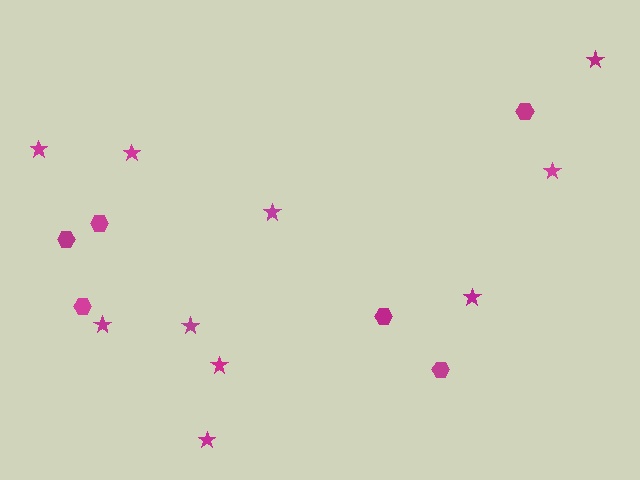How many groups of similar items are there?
There are 2 groups: one group of stars (10) and one group of hexagons (6).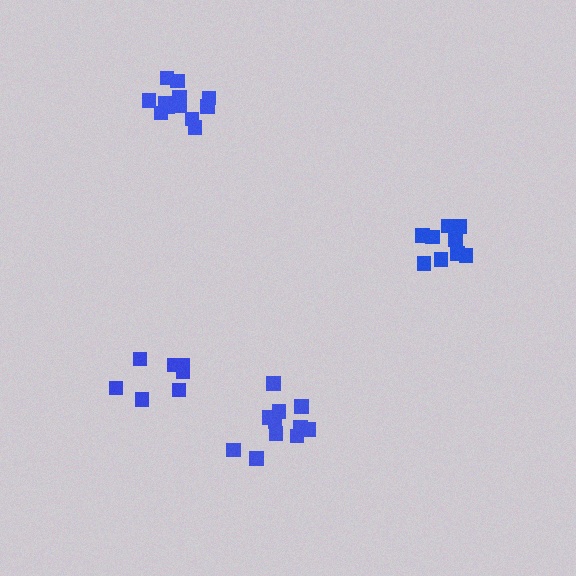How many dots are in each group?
Group 1: 11 dots, Group 2: 9 dots, Group 3: 7 dots, Group 4: 12 dots (39 total).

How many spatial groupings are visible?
There are 4 spatial groupings.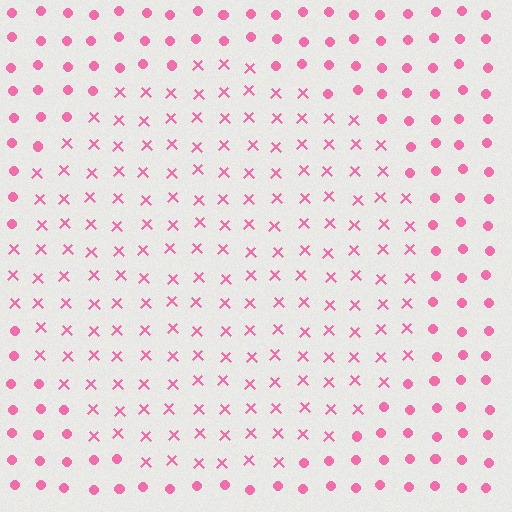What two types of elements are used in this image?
The image uses X marks inside the circle region and circles outside it.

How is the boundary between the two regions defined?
The boundary is defined by a change in element shape: X marks inside vs. circles outside. All elements share the same color and spacing.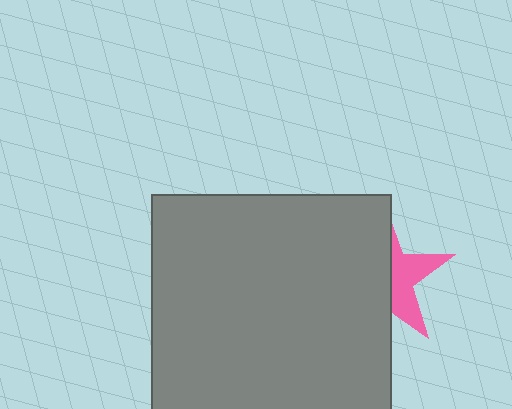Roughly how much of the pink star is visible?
A small part of it is visible (roughly 40%).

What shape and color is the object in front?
The object in front is a gray square.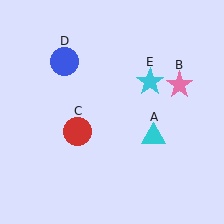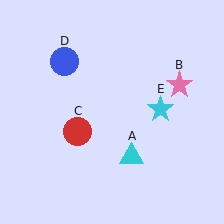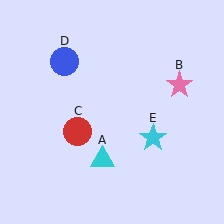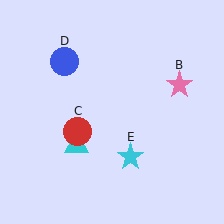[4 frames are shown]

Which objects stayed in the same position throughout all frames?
Pink star (object B) and red circle (object C) and blue circle (object D) remained stationary.